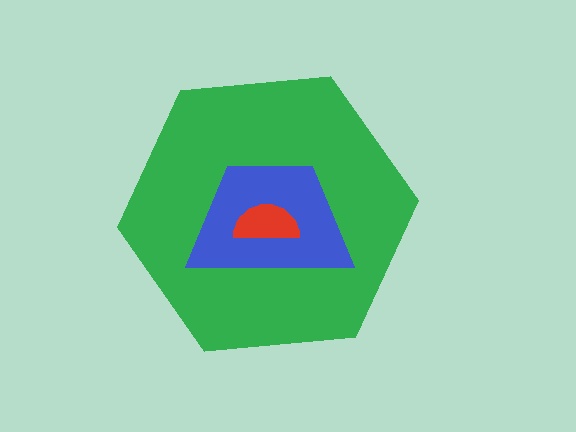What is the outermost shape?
The green hexagon.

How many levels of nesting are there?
3.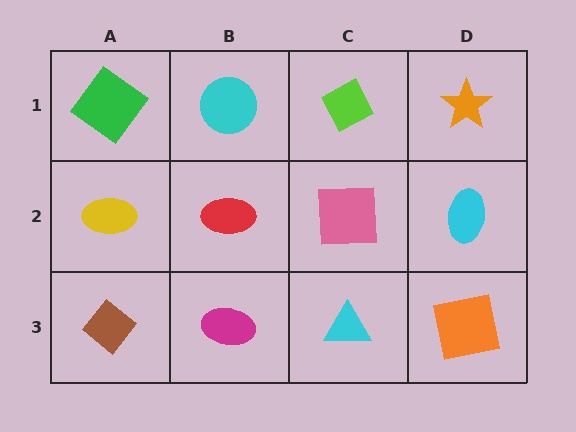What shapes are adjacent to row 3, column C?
A pink square (row 2, column C), a magenta ellipse (row 3, column B), an orange square (row 3, column D).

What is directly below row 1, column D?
A cyan ellipse.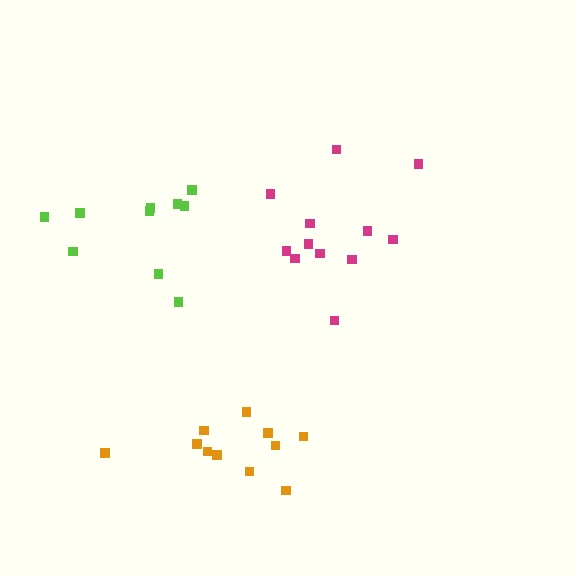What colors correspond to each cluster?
The clusters are colored: magenta, orange, lime.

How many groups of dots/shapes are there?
There are 3 groups.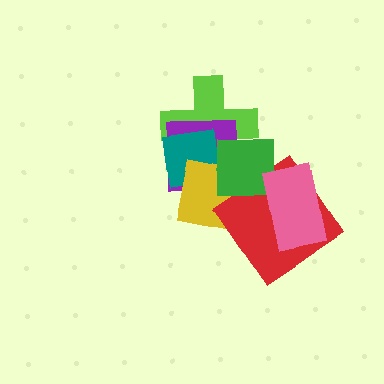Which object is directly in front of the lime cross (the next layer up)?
The purple square is directly in front of the lime cross.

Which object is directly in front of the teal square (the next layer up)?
The yellow square is directly in front of the teal square.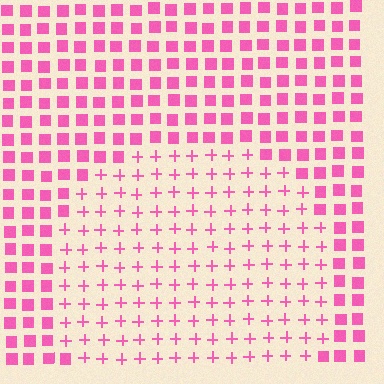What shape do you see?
I see a circle.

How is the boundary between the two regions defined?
The boundary is defined by a change in element shape: plus signs inside vs. squares outside. All elements share the same color and spacing.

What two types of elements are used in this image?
The image uses plus signs inside the circle region and squares outside it.